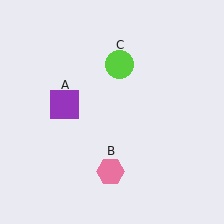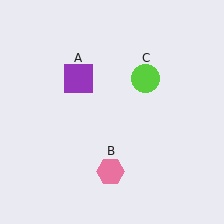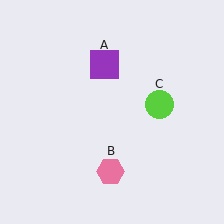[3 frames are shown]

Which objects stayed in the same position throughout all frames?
Pink hexagon (object B) remained stationary.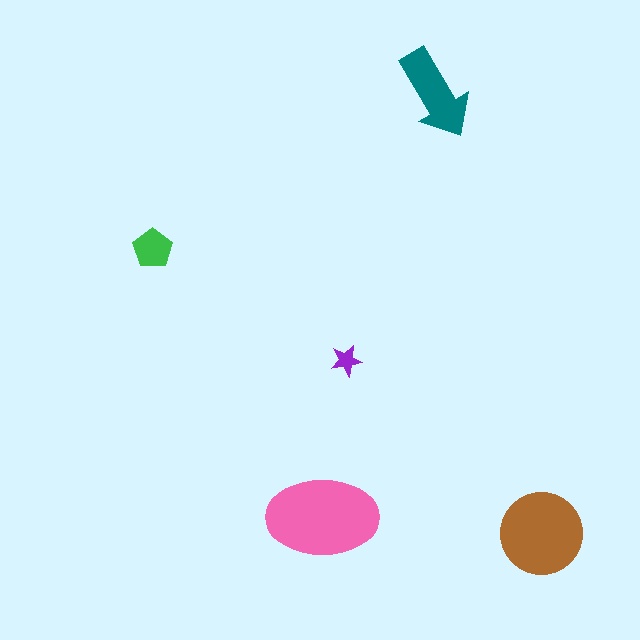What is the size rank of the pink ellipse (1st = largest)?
1st.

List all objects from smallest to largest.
The purple star, the green pentagon, the teal arrow, the brown circle, the pink ellipse.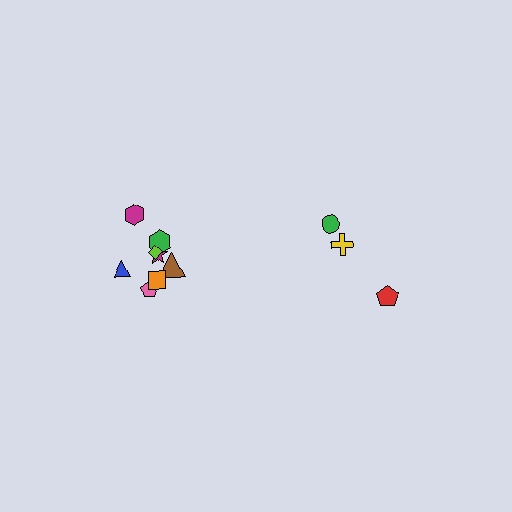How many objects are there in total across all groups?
There are 11 objects.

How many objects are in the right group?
There are 3 objects.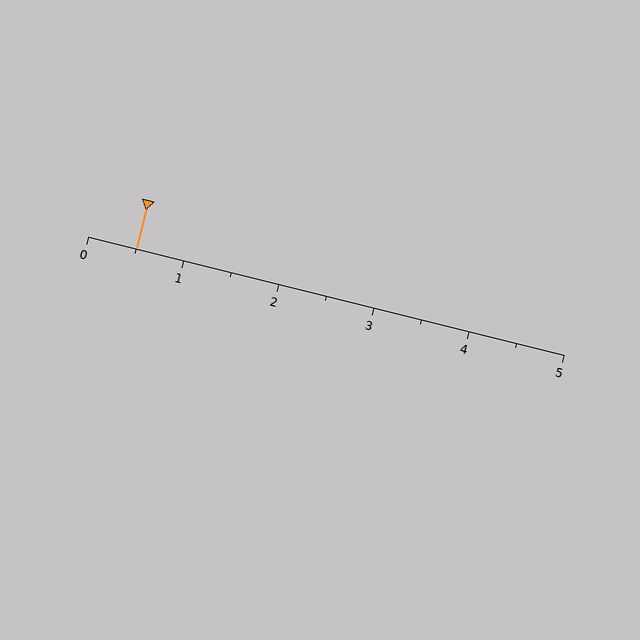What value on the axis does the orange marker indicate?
The marker indicates approximately 0.5.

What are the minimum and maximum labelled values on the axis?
The axis runs from 0 to 5.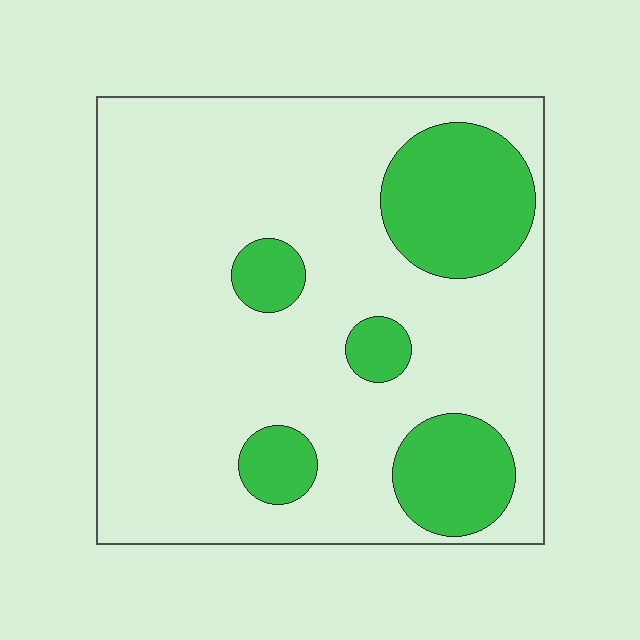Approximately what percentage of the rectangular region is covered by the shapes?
Approximately 20%.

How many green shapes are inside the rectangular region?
5.